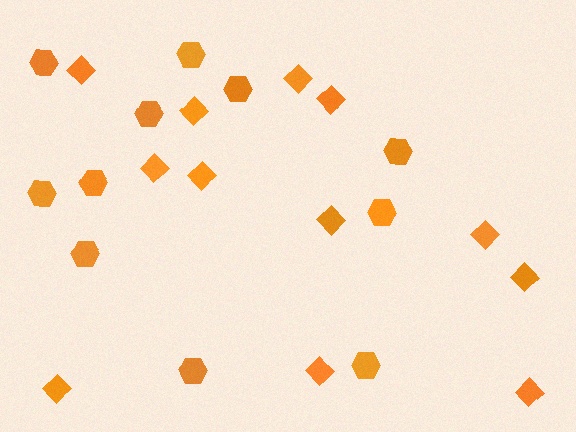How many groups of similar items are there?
There are 2 groups: one group of diamonds (12) and one group of hexagons (11).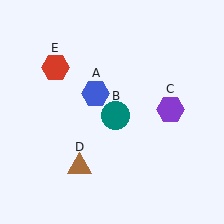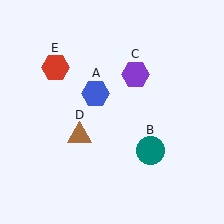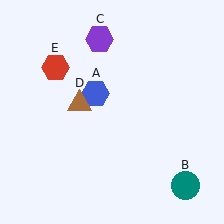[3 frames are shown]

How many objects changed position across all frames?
3 objects changed position: teal circle (object B), purple hexagon (object C), brown triangle (object D).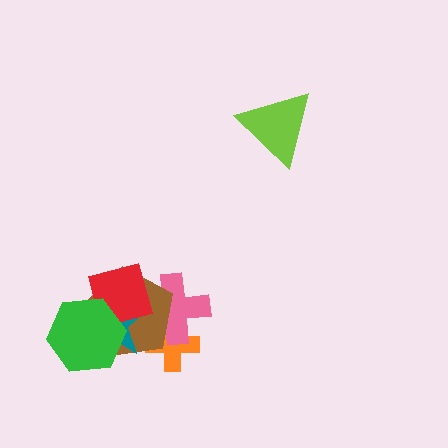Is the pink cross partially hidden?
Yes, it is partially covered by another shape.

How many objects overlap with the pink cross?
3 objects overlap with the pink cross.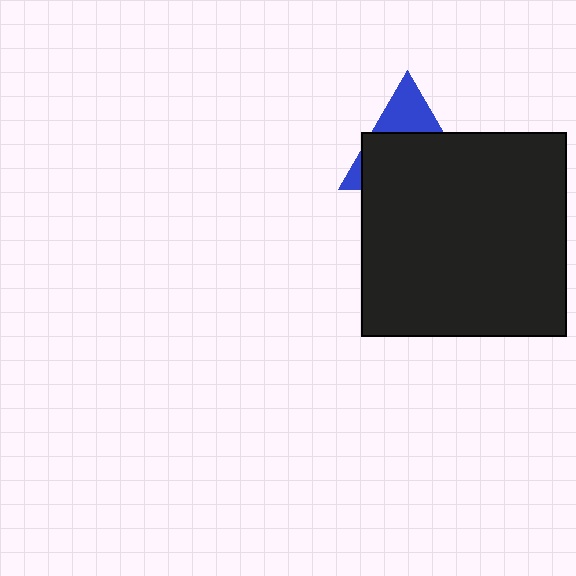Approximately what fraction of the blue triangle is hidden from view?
Roughly 68% of the blue triangle is hidden behind the black square.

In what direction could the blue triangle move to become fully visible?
The blue triangle could move up. That would shift it out from behind the black square entirely.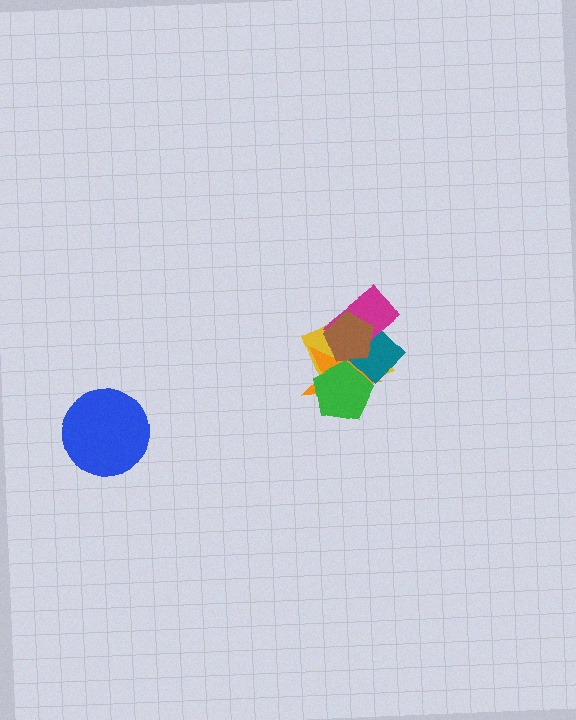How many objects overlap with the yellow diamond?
5 objects overlap with the yellow diamond.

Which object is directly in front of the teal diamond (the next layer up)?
The green pentagon is directly in front of the teal diamond.